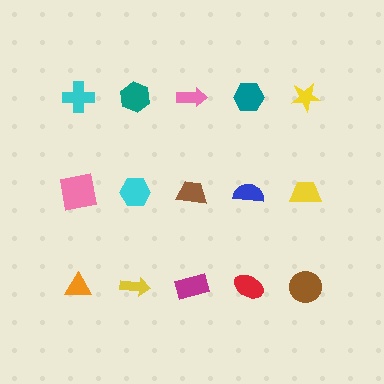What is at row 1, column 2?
A teal hexagon.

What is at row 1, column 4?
A teal hexagon.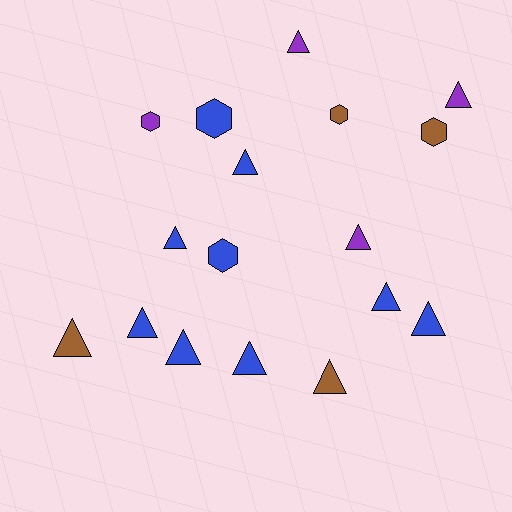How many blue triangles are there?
There are 7 blue triangles.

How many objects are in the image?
There are 17 objects.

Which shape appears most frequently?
Triangle, with 12 objects.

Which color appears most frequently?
Blue, with 9 objects.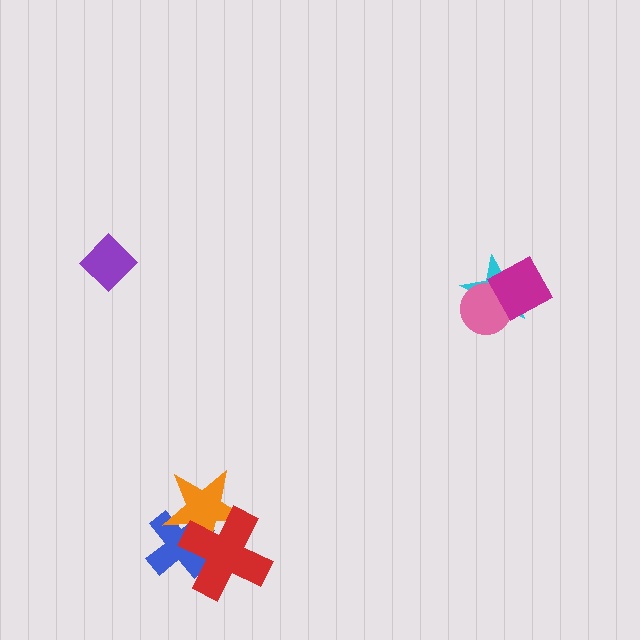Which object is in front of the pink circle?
The magenta diamond is in front of the pink circle.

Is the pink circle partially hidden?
Yes, it is partially covered by another shape.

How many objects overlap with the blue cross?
2 objects overlap with the blue cross.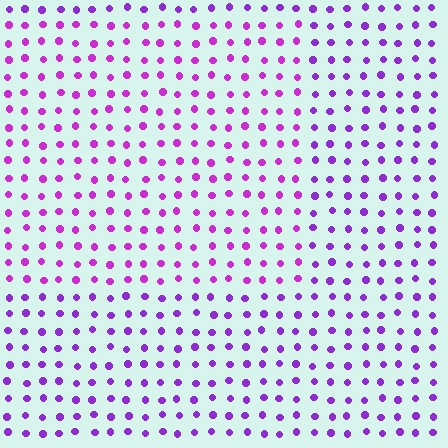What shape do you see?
I see a rectangle.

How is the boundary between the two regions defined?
The boundary is defined purely by a slight shift in hue (about 22 degrees). Spacing, size, and orientation are identical on both sides.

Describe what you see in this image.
The image is filled with small purple elements in a uniform arrangement. A rectangle-shaped region is visible where the elements are tinted to a slightly different hue, forming a subtle color boundary.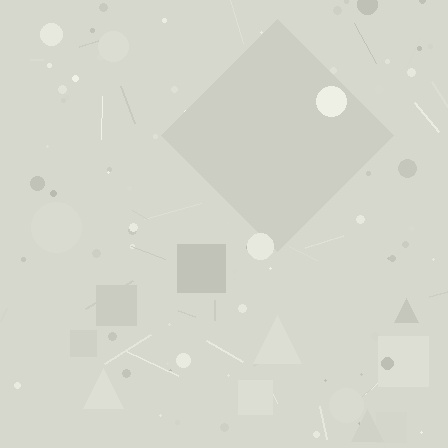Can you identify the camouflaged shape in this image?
The camouflaged shape is a diamond.